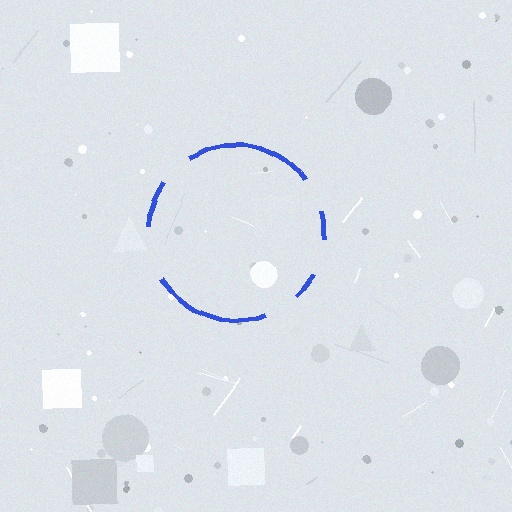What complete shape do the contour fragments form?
The contour fragments form a circle.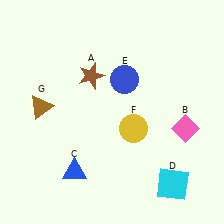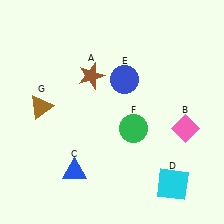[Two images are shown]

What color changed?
The circle (F) changed from yellow in Image 1 to green in Image 2.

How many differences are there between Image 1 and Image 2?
There is 1 difference between the two images.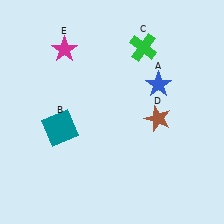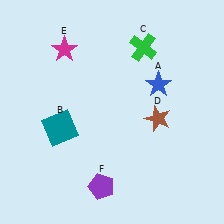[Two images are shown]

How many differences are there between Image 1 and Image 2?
There is 1 difference between the two images.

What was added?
A purple pentagon (F) was added in Image 2.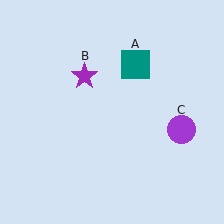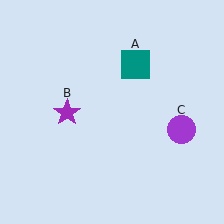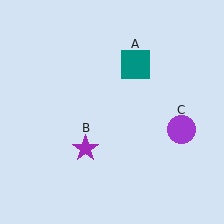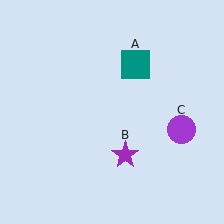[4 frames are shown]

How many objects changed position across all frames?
1 object changed position: purple star (object B).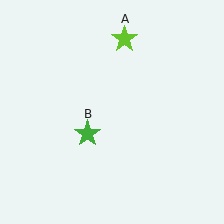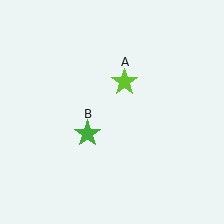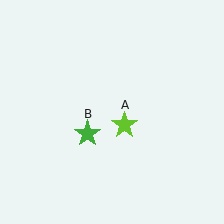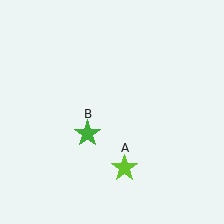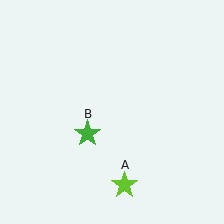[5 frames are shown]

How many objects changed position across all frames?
1 object changed position: lime star (object A).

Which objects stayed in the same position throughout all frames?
Green star (object B) remained stationary.